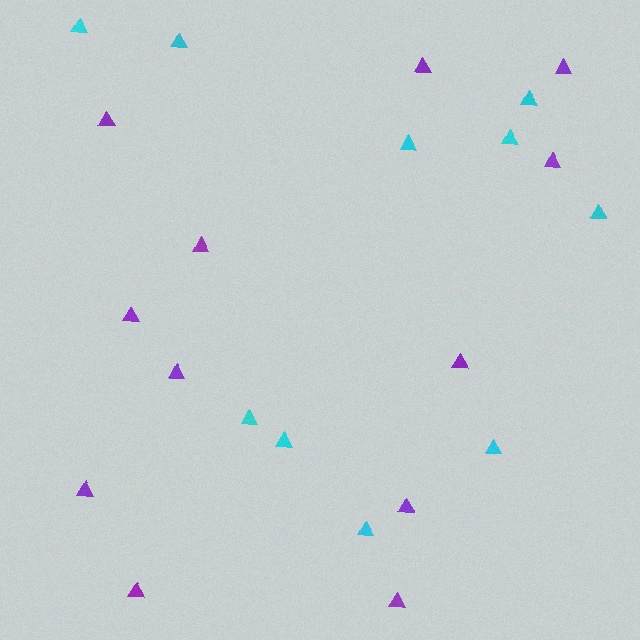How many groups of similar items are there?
There are 2 groups: one group of purple triangles (12) and one group of cyan triangles (10).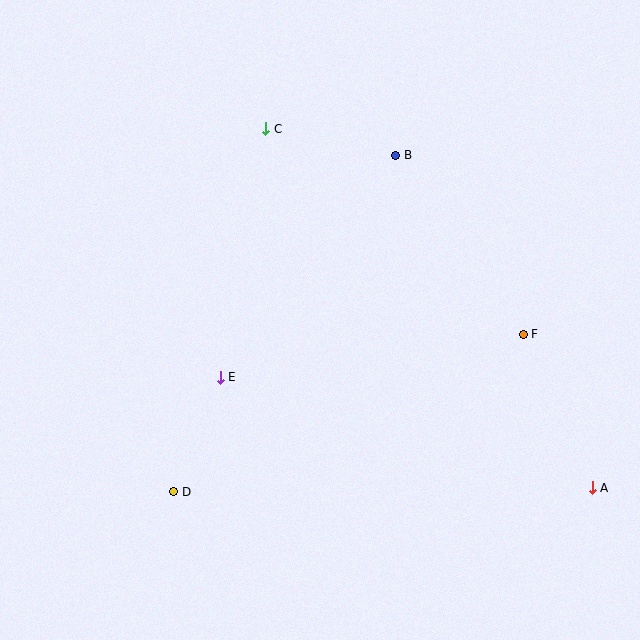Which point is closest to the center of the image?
Point E at (220, 377) is closest to the center.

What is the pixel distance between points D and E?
The distance between D and E is 124 pixels.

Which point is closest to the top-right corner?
Point B is closest to the top-right corner.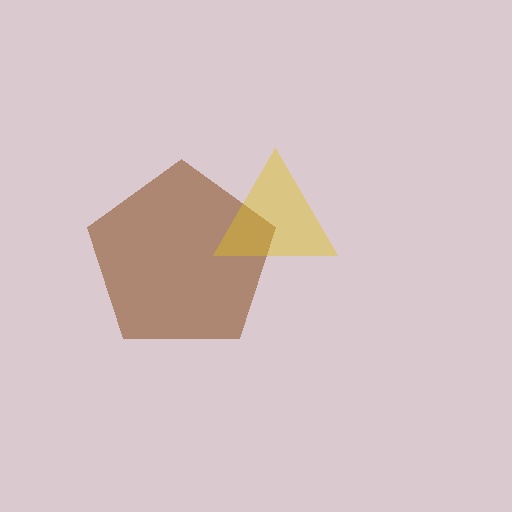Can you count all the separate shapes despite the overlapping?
Yes, there are 2 separate shapes.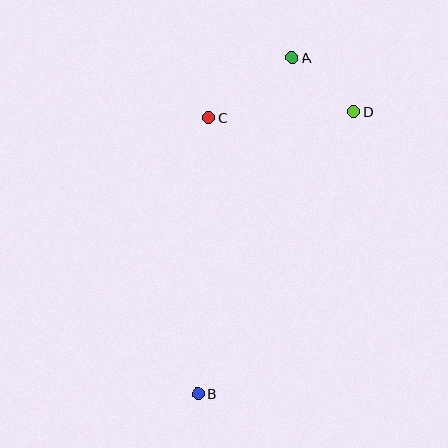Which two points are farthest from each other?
Points A and B are farthest from each other.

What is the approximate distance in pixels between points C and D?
The distance between C and D is approximately 145 pixels.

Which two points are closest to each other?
Points A and D are closest to each other.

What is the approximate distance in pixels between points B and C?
The distance between B and C is approximately 276 pixels.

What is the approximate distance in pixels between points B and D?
The distance between B and D is approximately 323 pixels.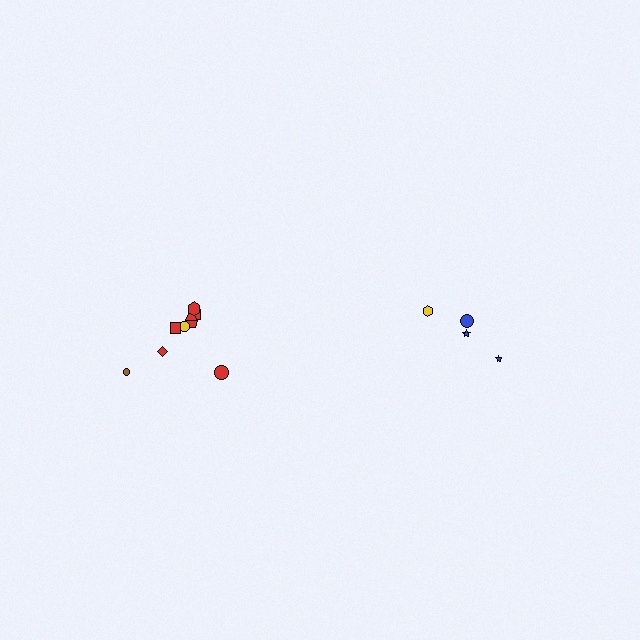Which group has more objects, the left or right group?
The left group.